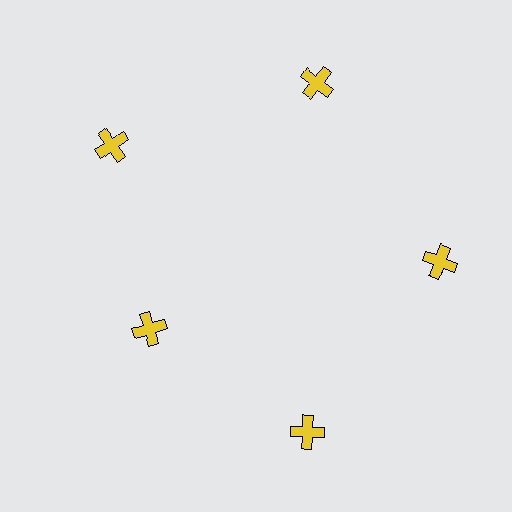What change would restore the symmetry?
The symmetry would be restored by moving it outward, back onto the ring so that all 5 crosses sit at equal angles and equal distance from the center.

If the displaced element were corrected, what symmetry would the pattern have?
It would have 5-fold rotational symmetry — the pattern would map onto itself every 72 degrees.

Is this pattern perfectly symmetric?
No. The 5 yellow crosses are arranged in a ring, but one element near the 8 o'clock position is pulled inward toward the center, breaking the 5-fold rotational symmetry.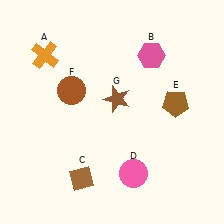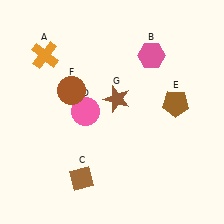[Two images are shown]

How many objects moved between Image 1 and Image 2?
1 object moved between the two images.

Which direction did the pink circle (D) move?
The pink circle (D) moved up.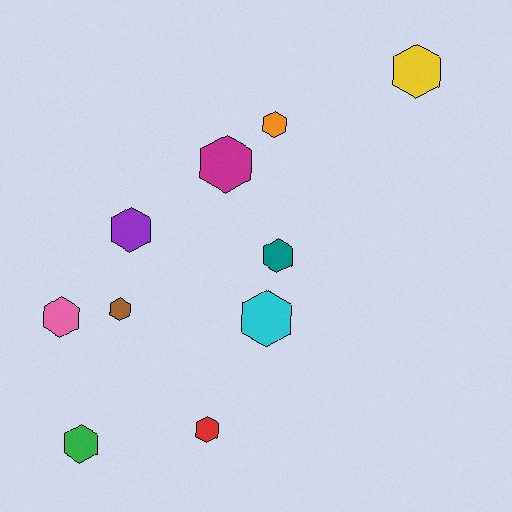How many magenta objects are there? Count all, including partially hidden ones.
There is 1 magenta object.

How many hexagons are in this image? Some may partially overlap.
There are 10 hexagons.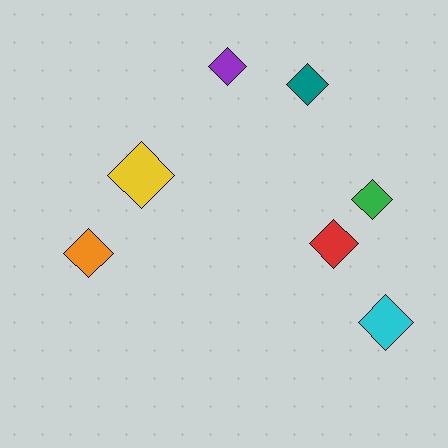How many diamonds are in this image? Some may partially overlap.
There are 7 diamonds.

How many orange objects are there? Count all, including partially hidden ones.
There is 1 orange object.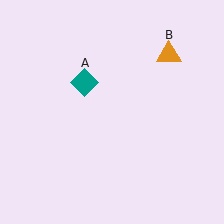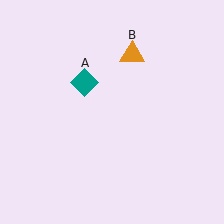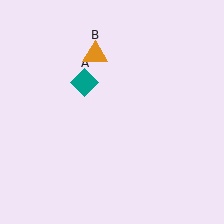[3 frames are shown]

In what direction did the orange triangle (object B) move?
The orange triangle (object B) moved left.